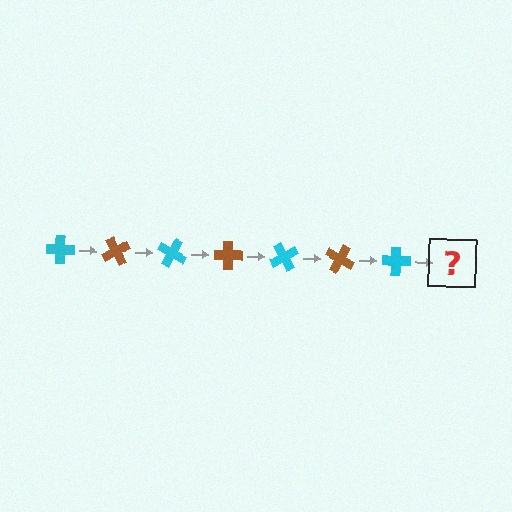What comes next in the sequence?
The next element should be a brown cross, rotated 420 degrees from the start.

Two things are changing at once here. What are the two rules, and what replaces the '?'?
The two rules are that it rotates 60 degrees each step and the color cycles through cyan and brown. The '?' should be a brown cross, rotated 420 degrees from the start.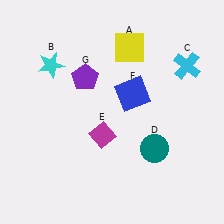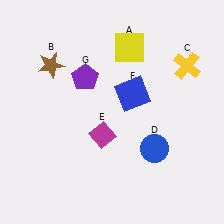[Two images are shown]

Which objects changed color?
B changed from cyan to brown. C changed from cyan to yellow. D changed from teal to blue.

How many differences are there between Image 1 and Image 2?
There are 3 differences between the two images.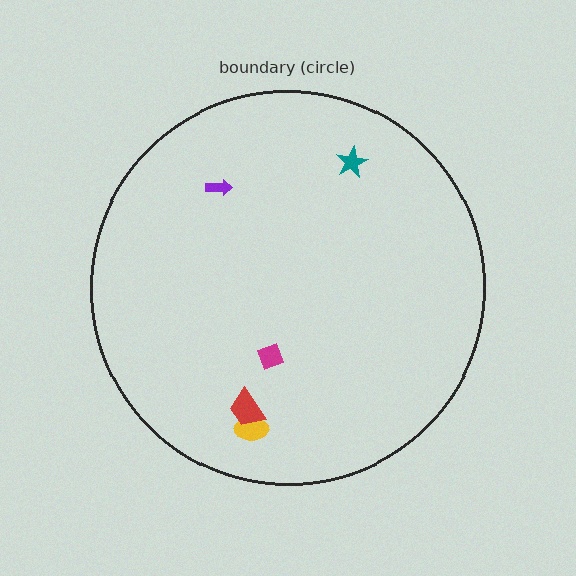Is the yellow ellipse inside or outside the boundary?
Inside.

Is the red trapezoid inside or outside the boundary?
Inside.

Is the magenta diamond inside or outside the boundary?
Inside.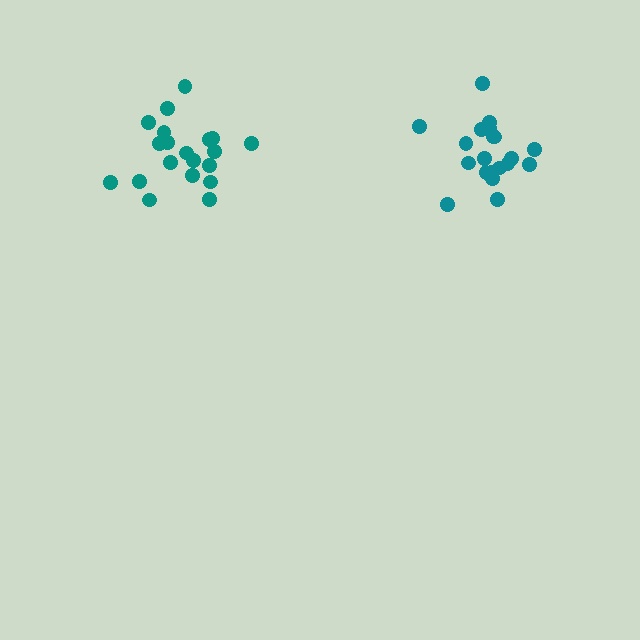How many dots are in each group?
Group 1: 20 dots, Group 2: 20 dots (40 total).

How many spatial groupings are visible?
There are 2 spatial groupings.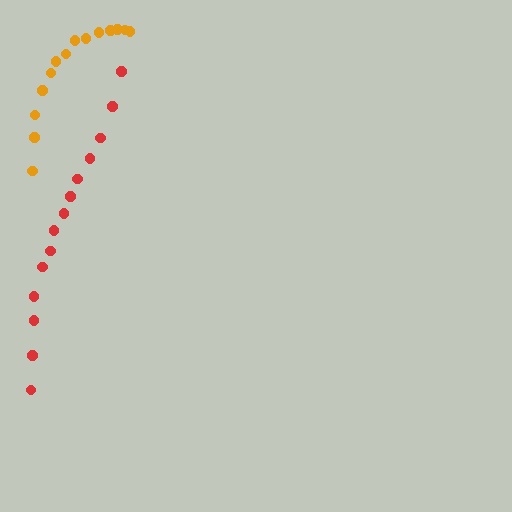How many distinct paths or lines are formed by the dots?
There are 2 distinct paths.